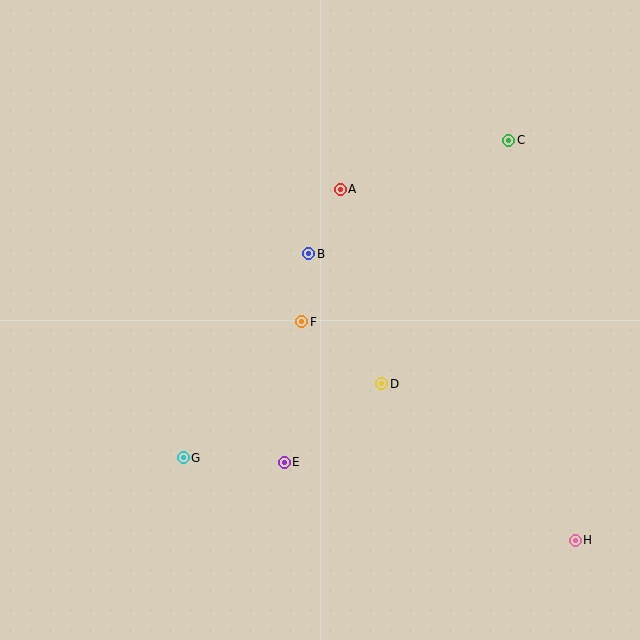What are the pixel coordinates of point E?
Point E is at (284, 462).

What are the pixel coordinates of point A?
Point A is at (340, 189).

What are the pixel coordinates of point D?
Point D is at (382, 384).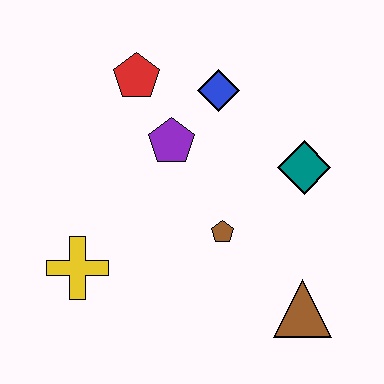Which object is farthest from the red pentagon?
The brown triangle is farthest from the red pentagon.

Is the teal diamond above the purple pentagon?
No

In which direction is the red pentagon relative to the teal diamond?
The red pentagon is to the left of the teal diamond.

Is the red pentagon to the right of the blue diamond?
No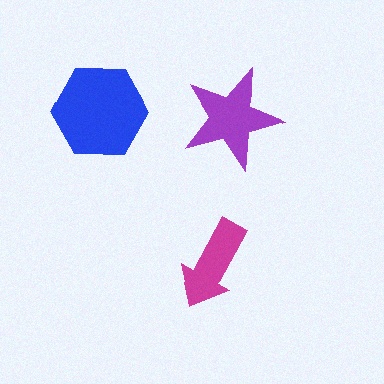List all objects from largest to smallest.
The blue hexagon, the purple star, the magenta arrow.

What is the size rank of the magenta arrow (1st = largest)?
3rd.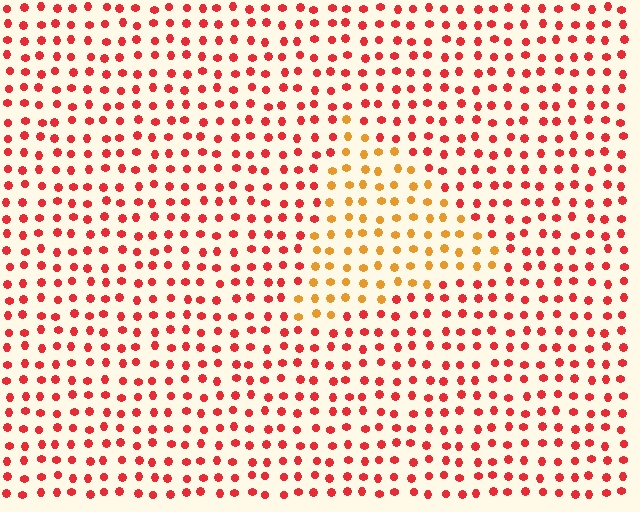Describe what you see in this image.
The image is filled with small red elements in a uniform arrangement. A triangle-shaped region is visible where the elements are tinted to a slightly different hue, forming a subtle color boundary.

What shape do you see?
I see a triangle.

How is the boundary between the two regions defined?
The boundary is defined purely by a slight shift in hue (about 38 degrees). Spacing, size, and orientation are identical on both sides.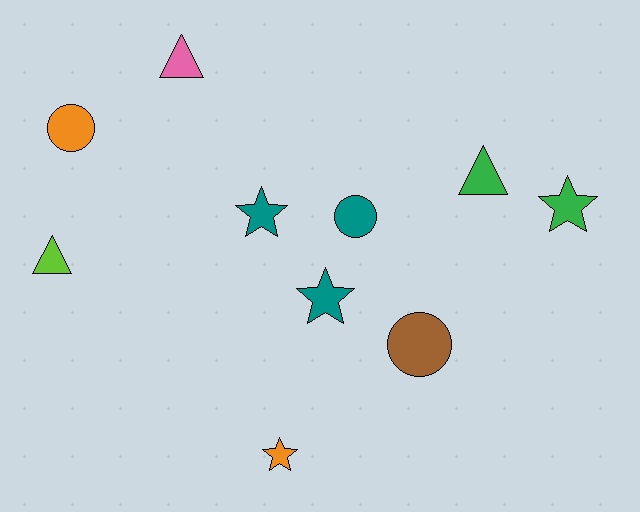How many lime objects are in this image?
There is 1 lime object.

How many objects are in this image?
There are 10 objects.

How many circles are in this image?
There are 3 circles.